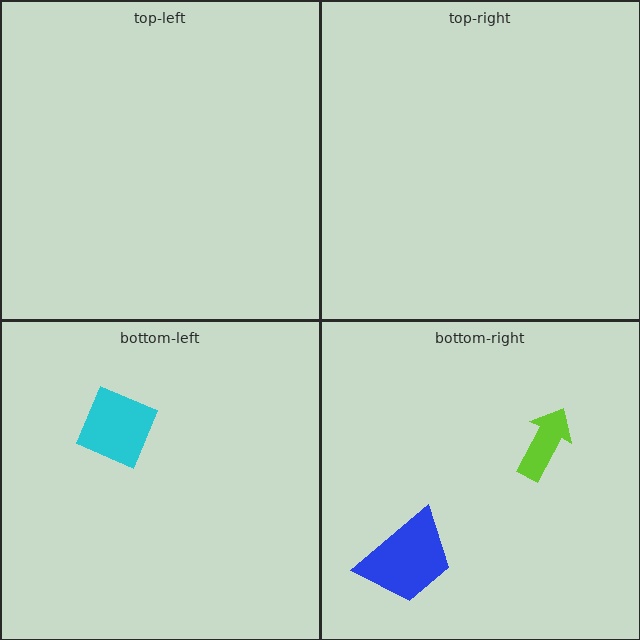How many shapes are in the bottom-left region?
1.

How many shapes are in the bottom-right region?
2.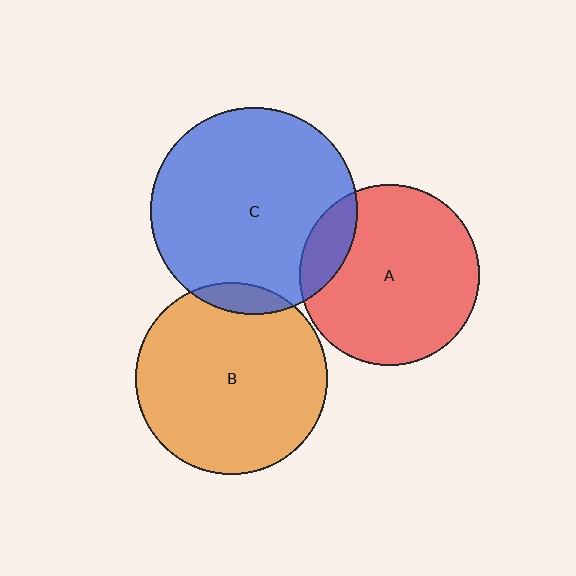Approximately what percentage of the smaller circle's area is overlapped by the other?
Approximately 10%.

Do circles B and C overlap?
Yes.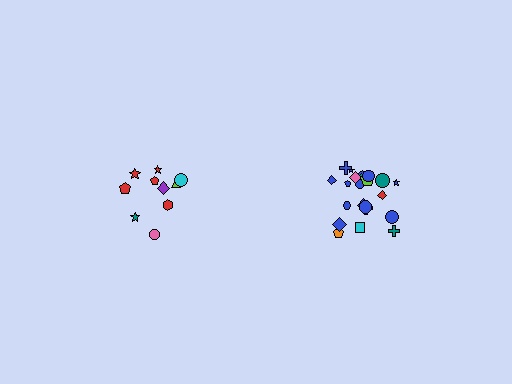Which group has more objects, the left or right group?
The right group.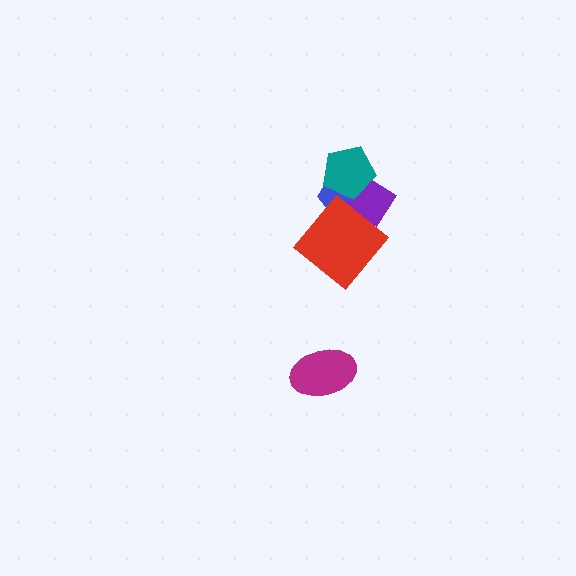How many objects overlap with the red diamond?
2 objects overlap with the red diamond.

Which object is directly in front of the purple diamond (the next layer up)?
The red diamond is directly in front of the purple diamond.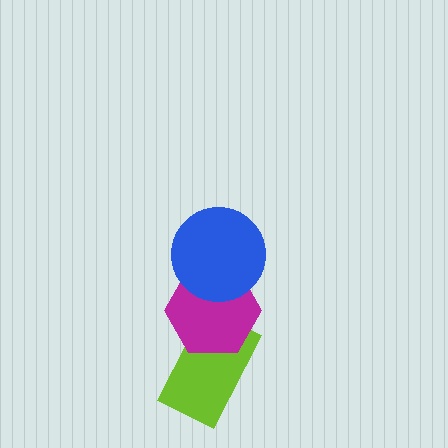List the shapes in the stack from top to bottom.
From top to bottom: the blue circle, the magenta hexagon, the lime rectangle.